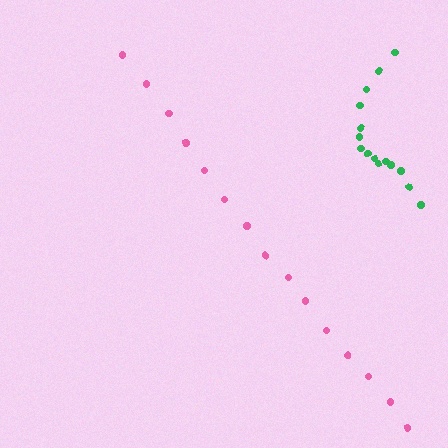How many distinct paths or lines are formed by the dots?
There are 2 distinct paths.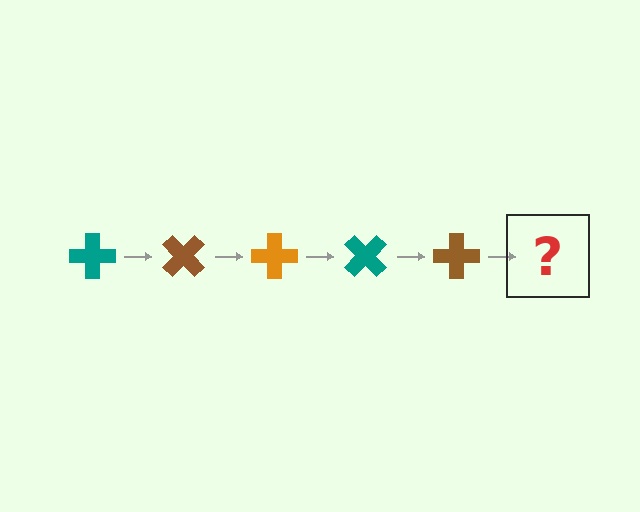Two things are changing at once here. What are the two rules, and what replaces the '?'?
The two rules are that it rotates 45 degrees each step and the color cycles through teal, brown, and orange. The '?' should be an orange cross, rotated 225 degrees from the start.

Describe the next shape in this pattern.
It should be an orange cross, rotated 225 degrees from the start.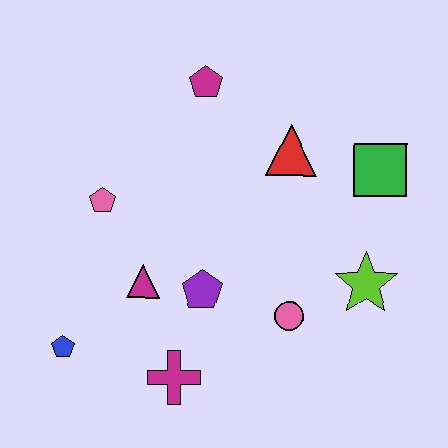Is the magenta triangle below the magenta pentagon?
Yes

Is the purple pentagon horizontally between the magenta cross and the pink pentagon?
No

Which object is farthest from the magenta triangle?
The green square is farthest from the magenta triangle.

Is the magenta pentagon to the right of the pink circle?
No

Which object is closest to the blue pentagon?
The magenta triangle is closest to the blue pentagon.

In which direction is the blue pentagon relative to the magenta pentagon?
The blue pentagon is below the magenta pentagon.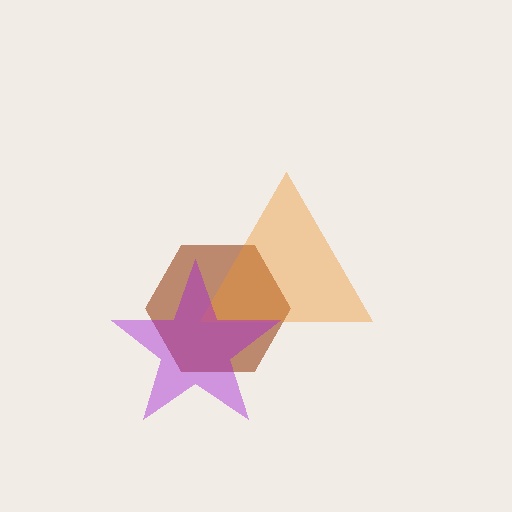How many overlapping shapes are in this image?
There are 3 overlapping shapes in the image.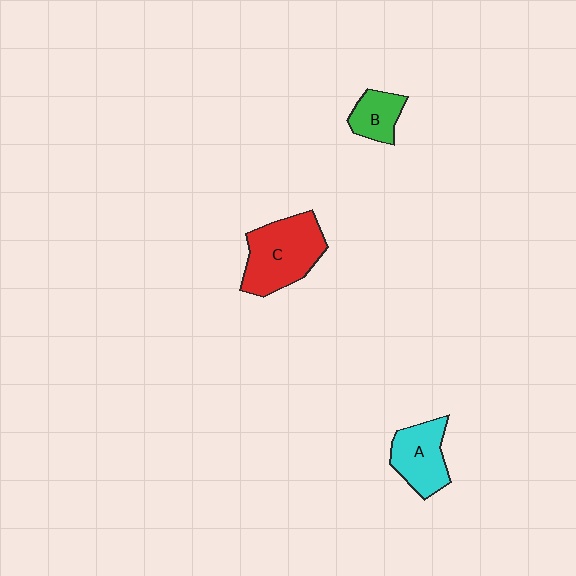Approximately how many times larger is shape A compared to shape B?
Approximately 1.5 times.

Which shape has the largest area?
Shape C (red).